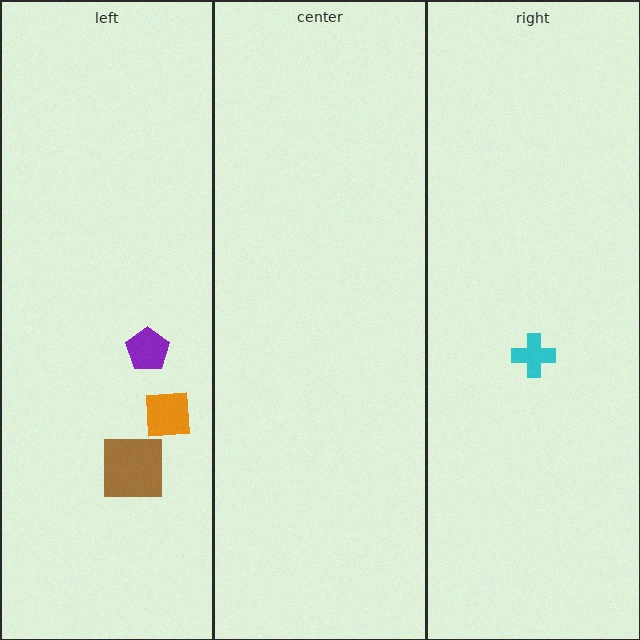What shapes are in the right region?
The cyan cross.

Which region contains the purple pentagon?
The left region.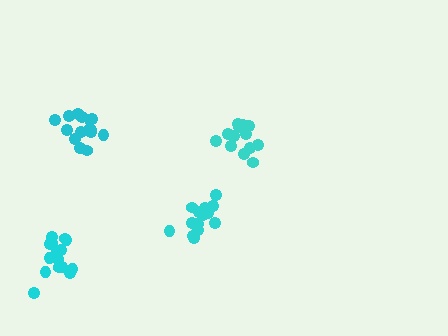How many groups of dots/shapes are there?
There are 4 groups.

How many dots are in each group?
Group 1: 15 dots, Group 2: 15 dots, Group 3: 16 dots, Group 4: 17 dots (63 total).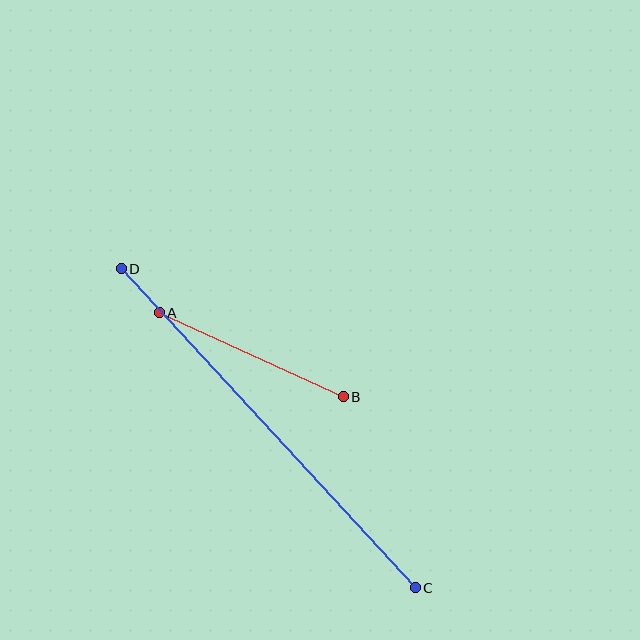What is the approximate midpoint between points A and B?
The midpoint is at approximately (251, 355) pixels.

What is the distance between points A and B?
The distance is approximately 202 pixels.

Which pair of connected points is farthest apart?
Points C and D are farthest apart.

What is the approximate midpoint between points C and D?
The midpoint is at approximately (268, 428) pixels.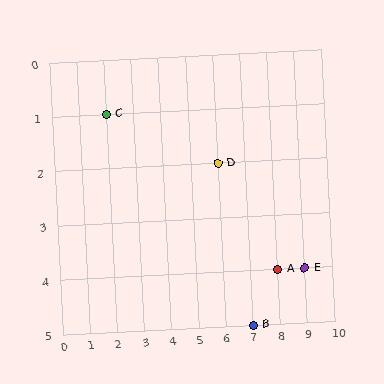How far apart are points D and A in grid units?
Points D and A are 2 columns and 2 rows apart (about 2.8 grid units diagonally).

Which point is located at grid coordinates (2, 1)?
Point C is at (2, 1).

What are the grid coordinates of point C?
Point C is at grid coordinates (2, 1).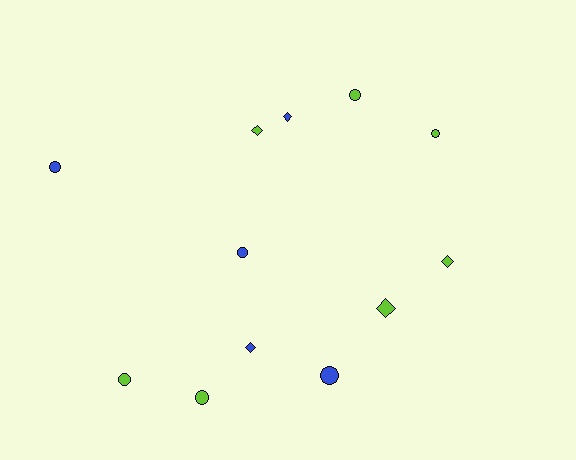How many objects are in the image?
There are 12 objects.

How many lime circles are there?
There are 4 lime circles.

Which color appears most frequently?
Lime, with 7 objects.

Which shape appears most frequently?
Circle, with 7 objects.